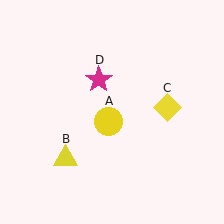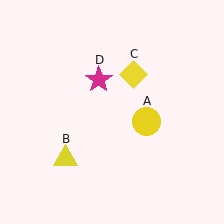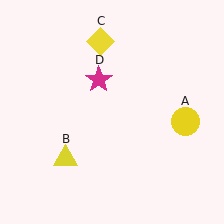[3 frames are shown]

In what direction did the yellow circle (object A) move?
The yellow circle (object A) moved right.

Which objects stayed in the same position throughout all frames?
Yellow triangle (object B) and magenta star (object D) remained stationary.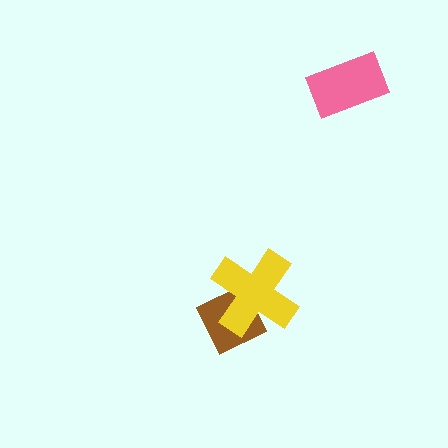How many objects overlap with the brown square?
1 object overlaps with the brown square.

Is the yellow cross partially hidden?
No, no other shape covers it.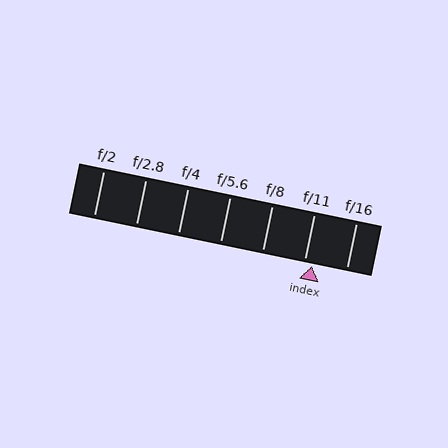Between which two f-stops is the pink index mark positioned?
The index mark is between f/11 and f/16.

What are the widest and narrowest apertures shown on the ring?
The widest aperture shown is f/2 and the narrowest is f/16.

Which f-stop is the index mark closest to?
The index mark is closest to f/11.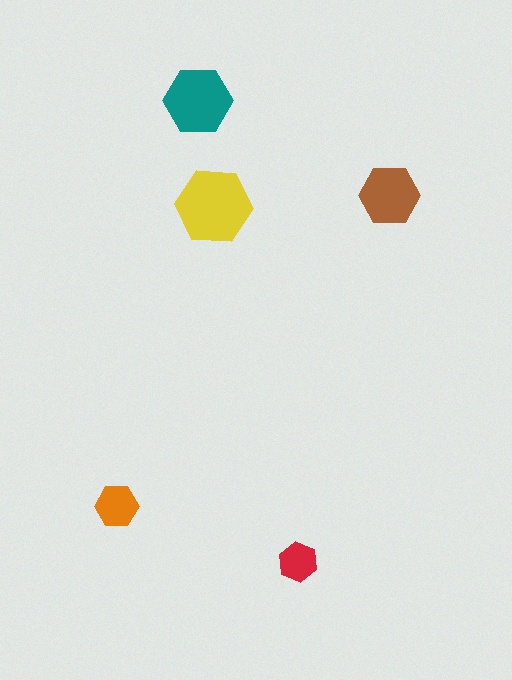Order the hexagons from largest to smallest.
the yellow one, the teal one, the brown one, the orange one, the red one.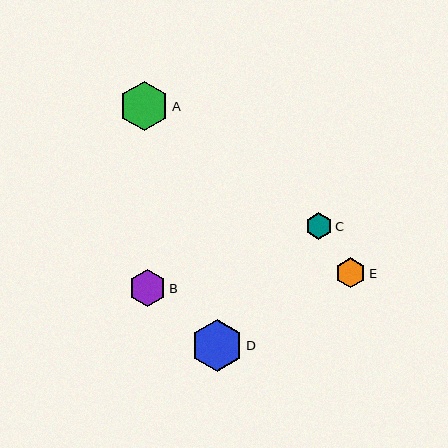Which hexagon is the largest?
Hexagon D is the largest with a size of approximately 52 pixels.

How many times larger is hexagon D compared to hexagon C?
Hexagon D is approximately 2.0 times the size of hexagon C.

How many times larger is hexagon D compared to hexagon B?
Hexagon D is approximately 1.4 times the size of hexagon B.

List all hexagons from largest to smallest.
From largest to smallest: D, A, B, E, C.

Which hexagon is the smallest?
Hexagon C is the smallest with a size of approximately 27 pixels.